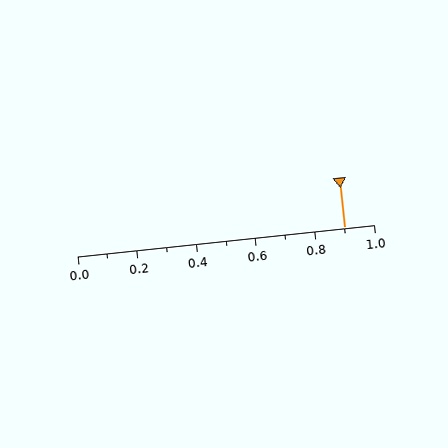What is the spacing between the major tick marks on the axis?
The major ticks are spaced 0.2 apart.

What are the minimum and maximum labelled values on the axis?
The axis runs from 0.0 to 1.0.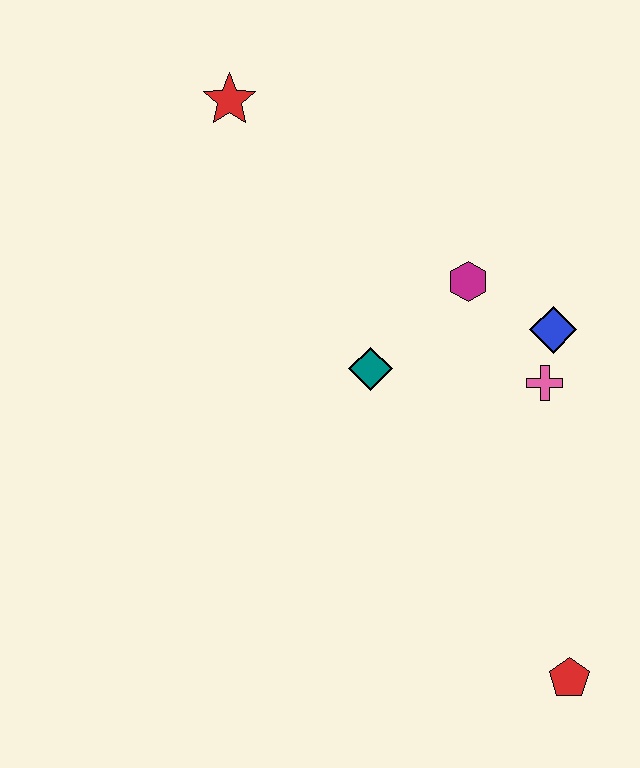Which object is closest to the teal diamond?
The magenta hexagon is closest to the teal diamond.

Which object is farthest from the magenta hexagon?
The red pentagon is farthest from the magenta hexagon.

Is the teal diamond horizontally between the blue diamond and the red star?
Yes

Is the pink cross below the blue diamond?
Yes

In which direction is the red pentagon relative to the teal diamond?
The red pentagon is below the teal diamond.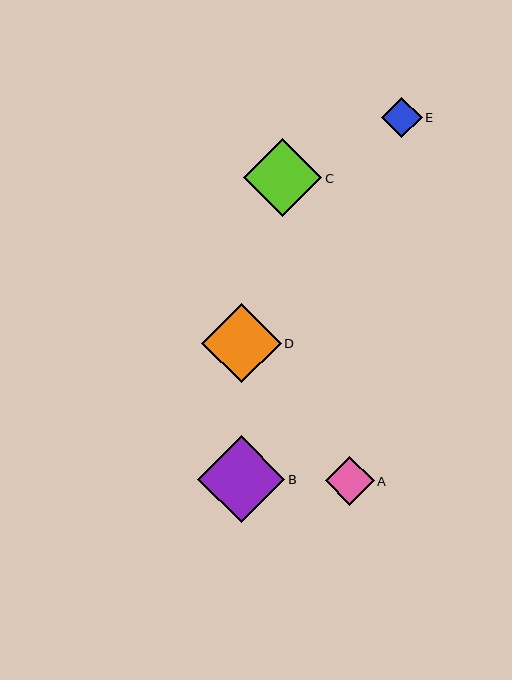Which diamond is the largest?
Diamond B is the largest with a size of approximately 87 pixels.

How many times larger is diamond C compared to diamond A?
Diamond C is approximately 1.6 times the size of diamond A.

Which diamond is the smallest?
Diamond E is the smallest with a size of approximately 41 pixels.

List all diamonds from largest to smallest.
From largest to smallest: B, D, C, A, E.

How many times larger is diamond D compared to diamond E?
Diamond D is approximately 2.0 times the size of diamond E.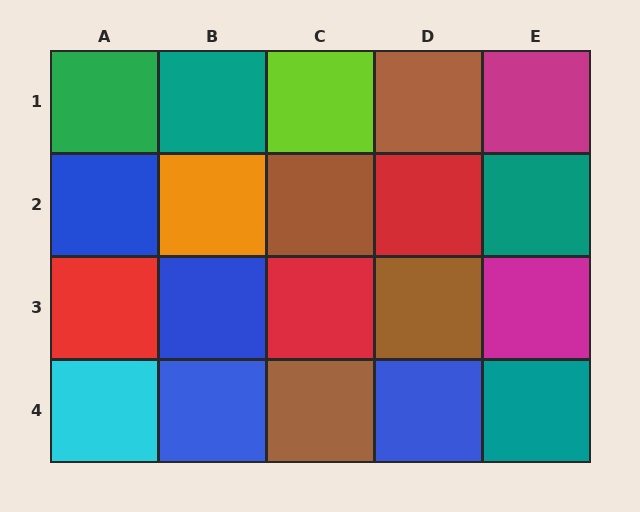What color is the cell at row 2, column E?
Teal.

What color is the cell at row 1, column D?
Brown.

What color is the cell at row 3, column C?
Red.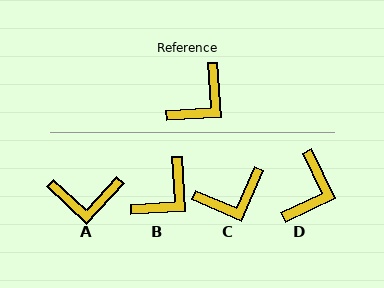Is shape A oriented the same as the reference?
No, it is off by about 47 degrees.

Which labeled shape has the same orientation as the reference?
B.